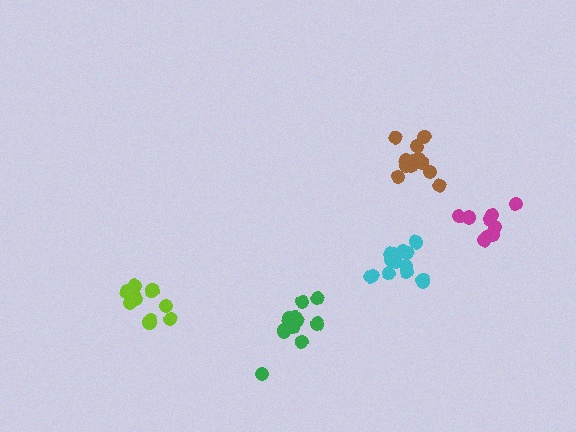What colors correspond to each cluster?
The clusters are colored: lime, brown, magenta, green, cyan.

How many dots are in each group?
Group 1: 10 dots, Group 2: 13 dots, Group 3: 10 dots, Group 4: 12 dots, Group 5: 14 dots (59 total).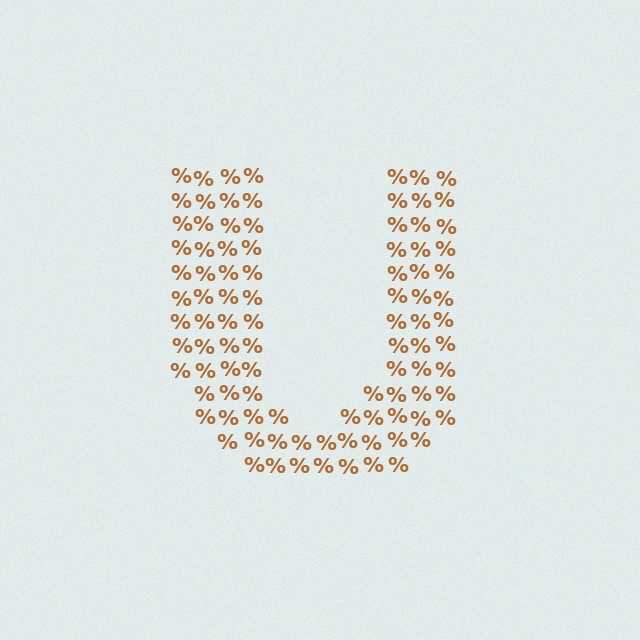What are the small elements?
The small elements are percent signs.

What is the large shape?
The large shape is the letter U.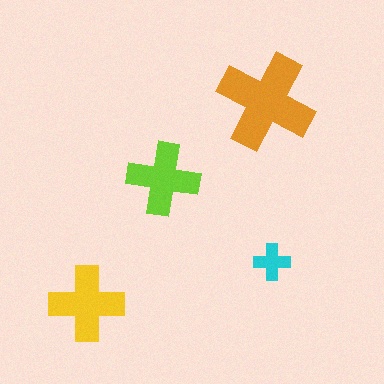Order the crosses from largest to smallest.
the orange one, the yellow one, the lime one, the cyan one.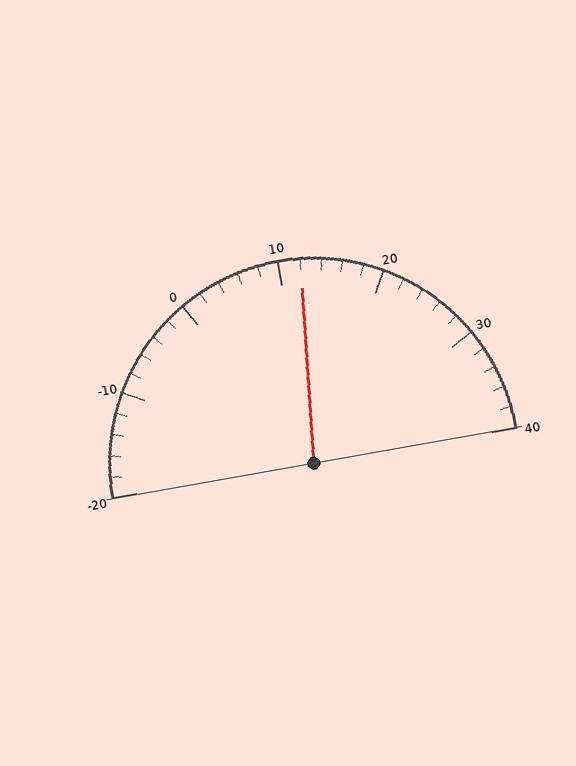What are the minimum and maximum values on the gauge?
The gauge ranges from -20 to 40.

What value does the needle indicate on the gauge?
The needle indicates approximately 12.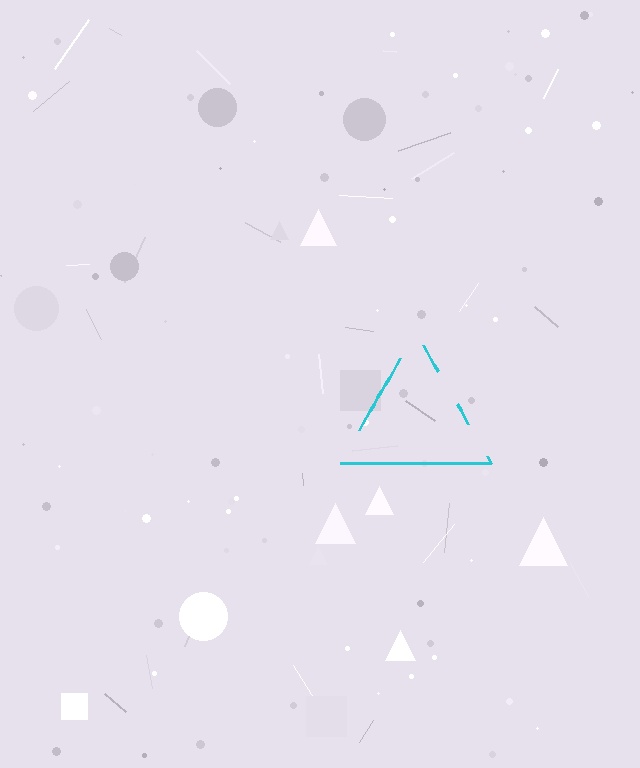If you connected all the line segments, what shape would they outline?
They would outline a triangle.